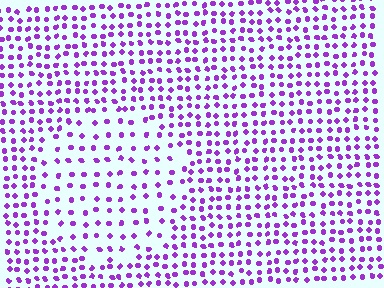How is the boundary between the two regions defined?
The boundary is defined by a change in element density (approximately 1.9x ratio). All elements are the same color, size, and shape.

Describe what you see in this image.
The image contains small purple elements arranged at two different densities. A circle-shaped region is visible where the elements are less densely packed than the surrounding area.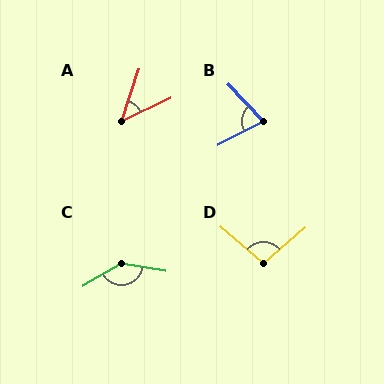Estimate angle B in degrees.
Approximately 73 degrees.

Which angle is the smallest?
A, at approximately 46 degrees.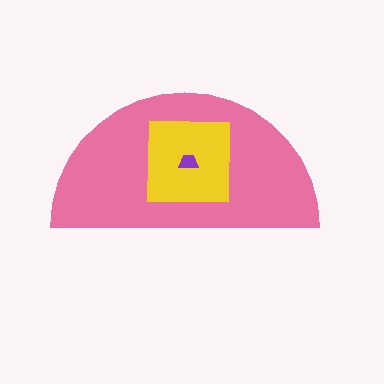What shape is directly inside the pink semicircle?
The yellow square.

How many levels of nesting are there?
3.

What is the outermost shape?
The pink semicircle.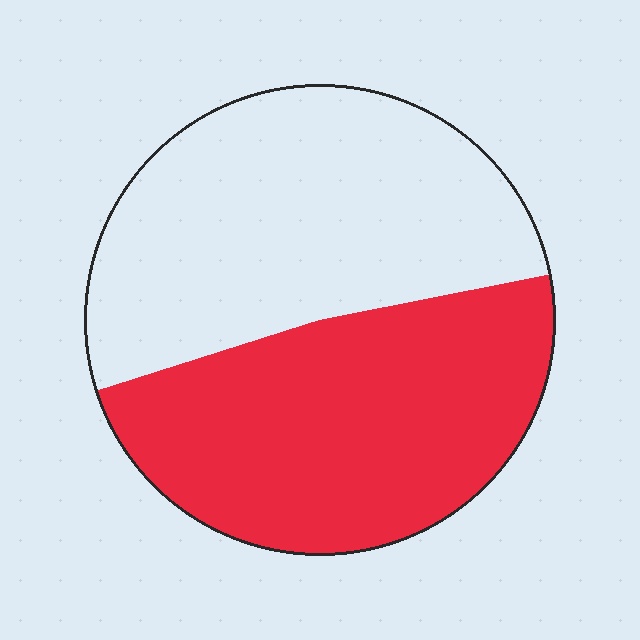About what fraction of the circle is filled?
About one half (1/2).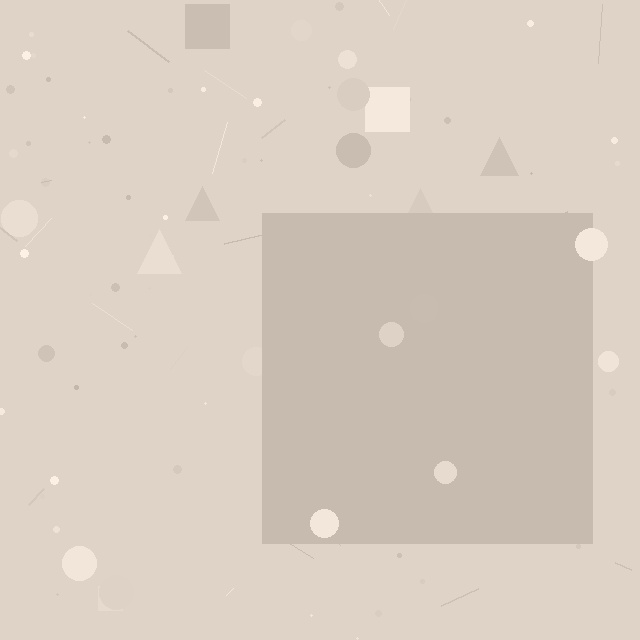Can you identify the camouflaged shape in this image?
The camouflaged shape is a square.